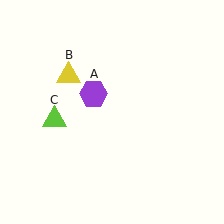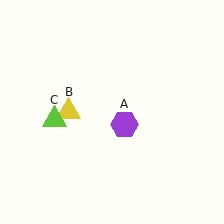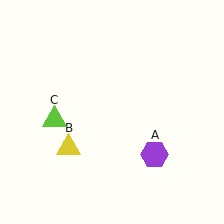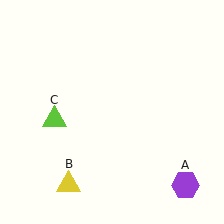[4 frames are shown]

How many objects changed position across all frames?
2 objects changed position: purple hexagon (object A), yellow triangle (object B).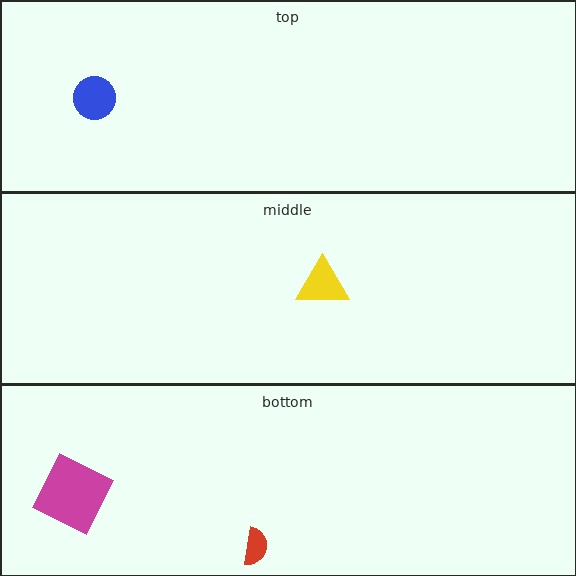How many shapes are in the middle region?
1.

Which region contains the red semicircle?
The bottom region.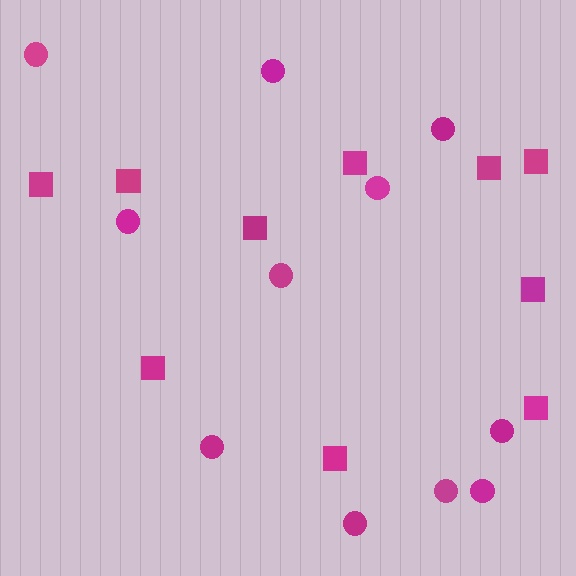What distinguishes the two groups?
There are 2 groups: one group of circles (11) and one group of squares (10).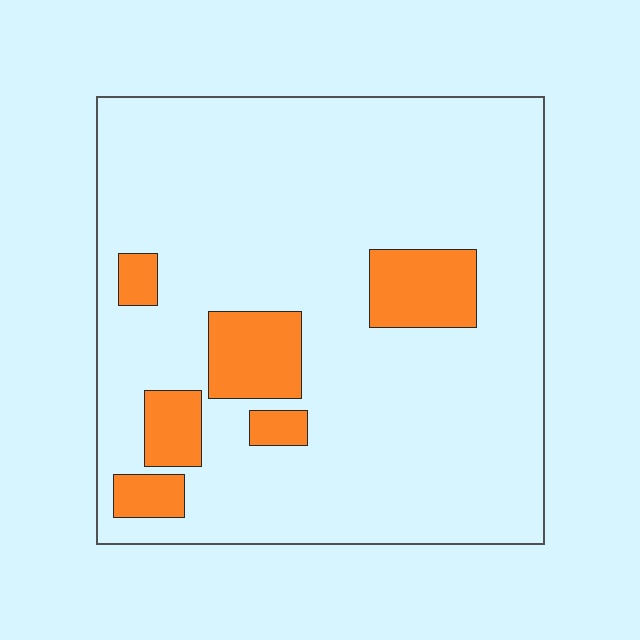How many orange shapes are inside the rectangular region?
6.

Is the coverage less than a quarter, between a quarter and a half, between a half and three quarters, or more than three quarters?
Less than a quarter.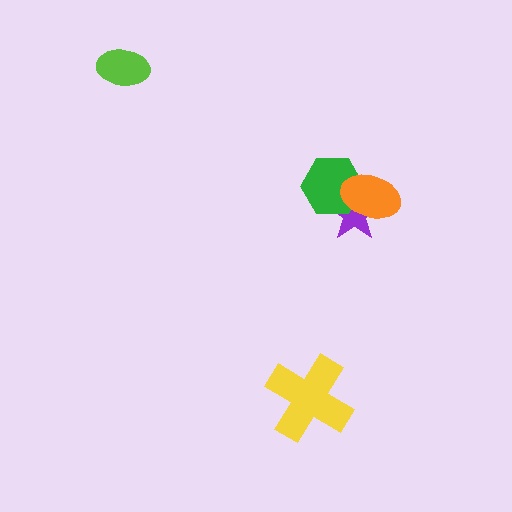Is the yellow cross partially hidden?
No, no other shape covers it.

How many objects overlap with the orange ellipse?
2 objects overlap with the orange ellipse.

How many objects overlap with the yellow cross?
0 objects overlap with the yellow cross.